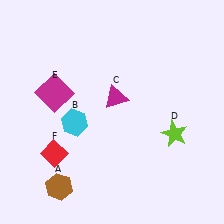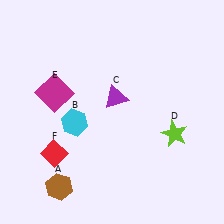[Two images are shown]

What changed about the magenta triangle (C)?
In Image 1, C is magenta. In Image 2, it changed to purple.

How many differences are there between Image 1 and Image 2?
There is 1 difference between the two images.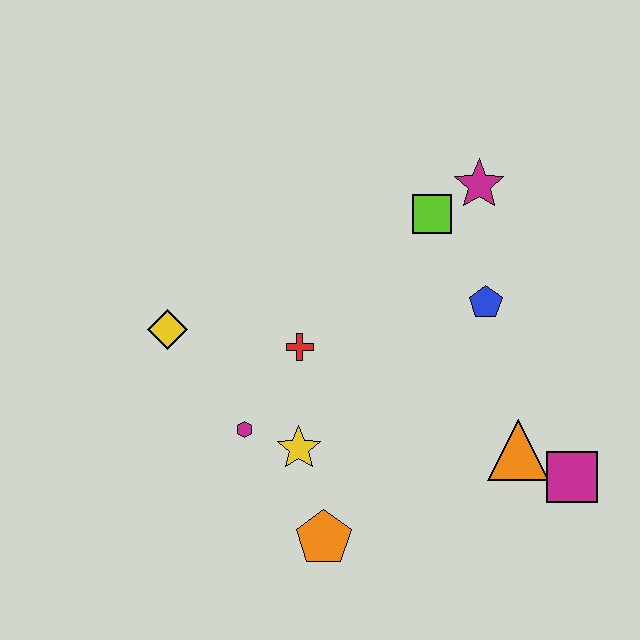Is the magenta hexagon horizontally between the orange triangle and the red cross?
No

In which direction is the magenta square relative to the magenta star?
The magenta square is below the magenta star.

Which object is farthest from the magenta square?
The yellow diamond is farthest from the magenta square.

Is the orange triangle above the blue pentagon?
No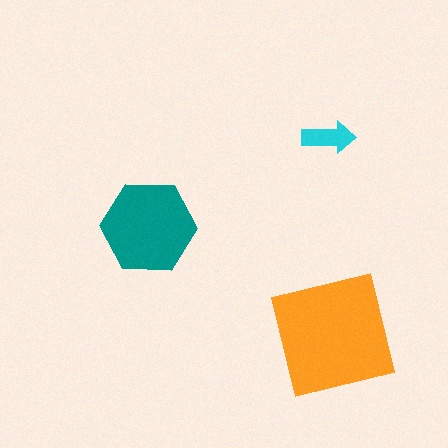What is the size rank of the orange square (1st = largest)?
1st.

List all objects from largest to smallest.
The orange square, the teal hexagon, the cyan arrow.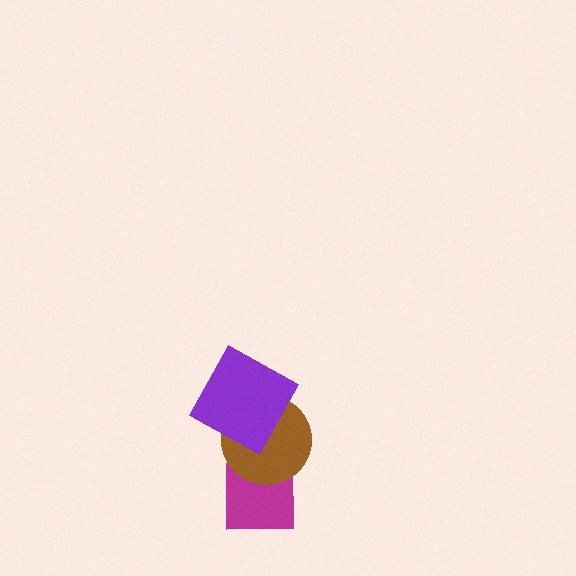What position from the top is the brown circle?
The brown circle is 2nd from the top.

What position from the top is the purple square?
The purple square is 1st from the top.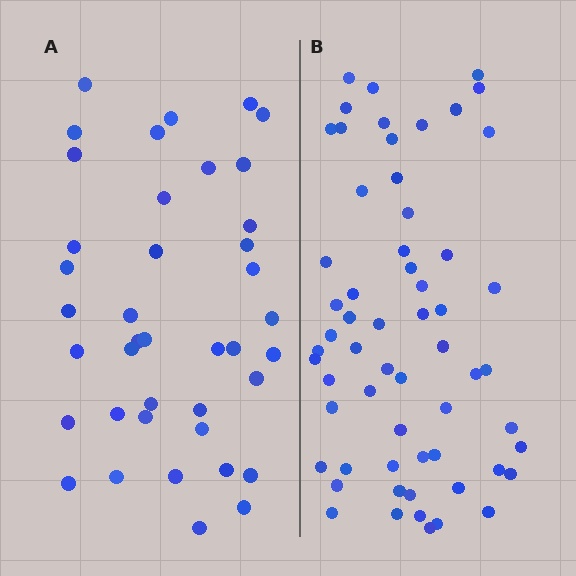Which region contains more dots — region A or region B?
Region B (the right region) has more dots.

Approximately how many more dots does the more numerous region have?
Region B has approximately 20 more dots than region A.